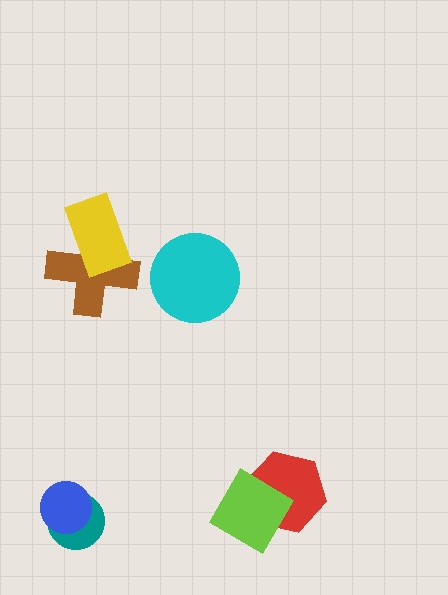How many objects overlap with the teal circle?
1 object overlaps with the teal circle.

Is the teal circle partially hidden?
Yes, it is partially covered by another shape.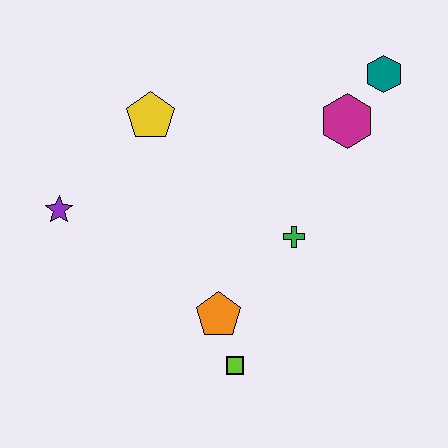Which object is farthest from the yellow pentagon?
The lime square is farthest from the yellow pentagon.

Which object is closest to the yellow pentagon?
The purple star is closest to the yellow pentagon.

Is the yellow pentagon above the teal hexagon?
No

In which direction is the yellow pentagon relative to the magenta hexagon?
The yellow pentagon is to the left of the magenta hexagon.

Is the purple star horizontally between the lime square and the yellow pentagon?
No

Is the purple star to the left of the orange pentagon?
Yes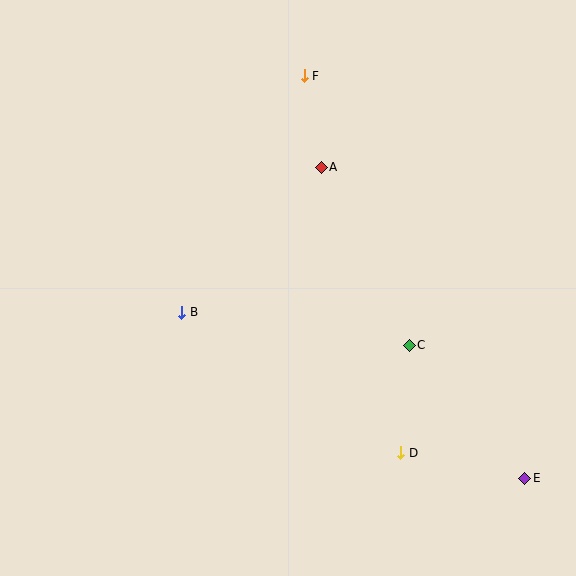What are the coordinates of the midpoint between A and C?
The midpoint between A and C is at (365, 256).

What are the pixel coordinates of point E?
Point E is at (525, 479).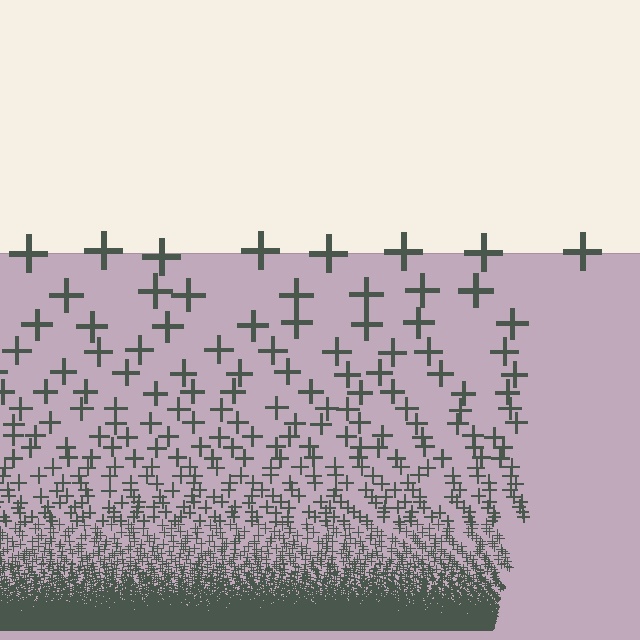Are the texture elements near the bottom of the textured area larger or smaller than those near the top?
Smaller. The gradient is inverted — elements near the bottom are smaller and denser.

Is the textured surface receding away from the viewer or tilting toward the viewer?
The surface appears to tilt toward the viewer. Texture elements get larger and sparser toward the top.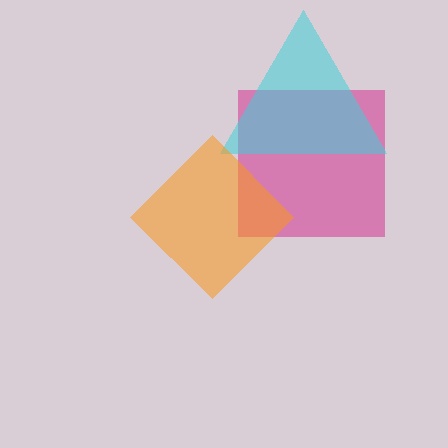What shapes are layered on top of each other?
The layered shapes are: a magenta square, a cyan triangle, an orange diamond.